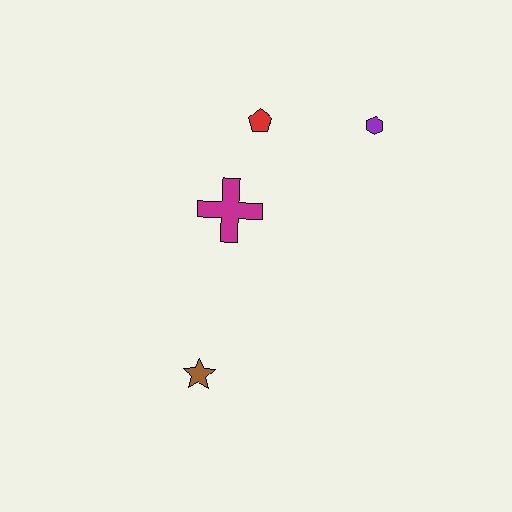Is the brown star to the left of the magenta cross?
Yes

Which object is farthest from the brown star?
The purple hexagon is farthest from the brown star.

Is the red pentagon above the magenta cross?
Yes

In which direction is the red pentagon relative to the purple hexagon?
The red pentagon is to the left of the purple hexagon.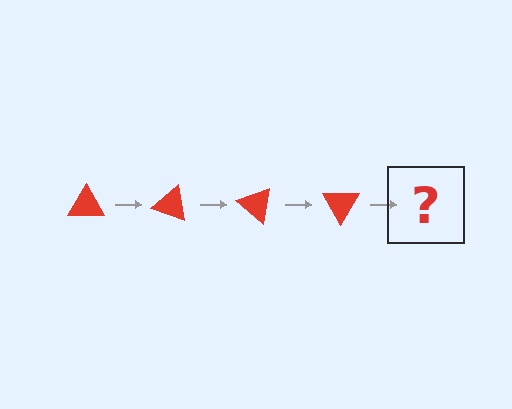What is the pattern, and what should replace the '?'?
The pattern is that the triangle rotates 20 degrees each step. The '?' should be a red triangle rotated 80 degrees.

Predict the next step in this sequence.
The next step is a red triangle rotated 80 degrees.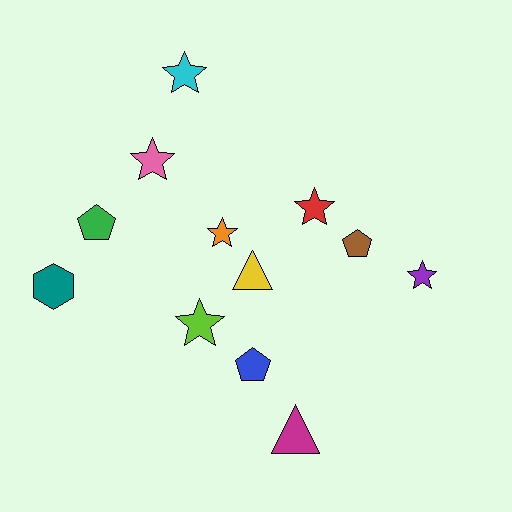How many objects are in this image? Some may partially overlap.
There are 12 objects.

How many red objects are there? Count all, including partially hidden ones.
There is 1 red object.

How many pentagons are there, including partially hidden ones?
There are 3 pentagons.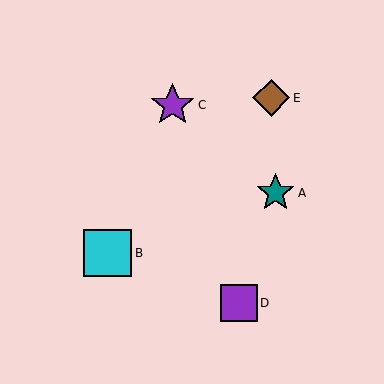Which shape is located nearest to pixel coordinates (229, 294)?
The purple square (labeled D) at (239, 303) is nearest to that location.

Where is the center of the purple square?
The center of the purple square is at (239, 303).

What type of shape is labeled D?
Shape D is a purple square.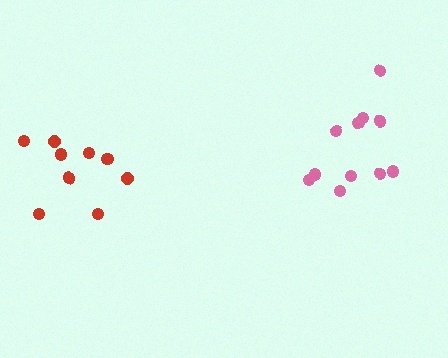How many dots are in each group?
Group 1: 9 dots, Group 2: 11 dots (20 total).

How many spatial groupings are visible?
There are 2 spatial groupings.